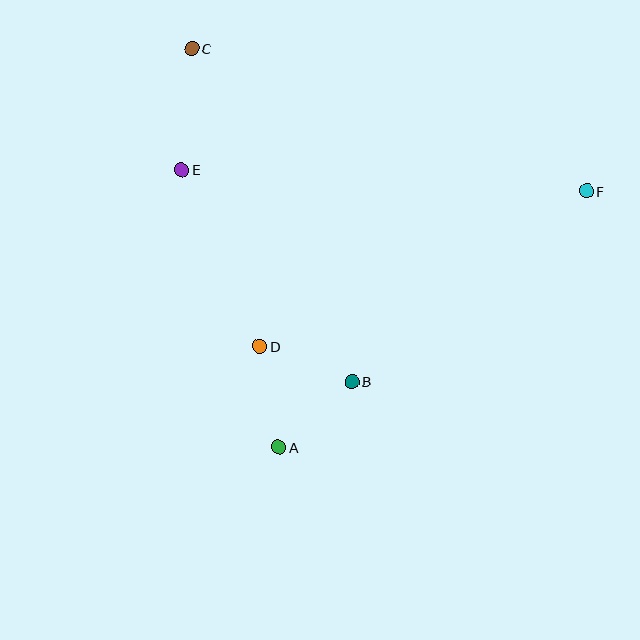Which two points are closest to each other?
Points A and B are closest to each other.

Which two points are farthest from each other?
Points C and F are farthest from each other.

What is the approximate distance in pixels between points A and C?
The distance between A and C is approximately 408 pixels.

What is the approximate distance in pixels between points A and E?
The distance between A and E is approximately 294 pixels.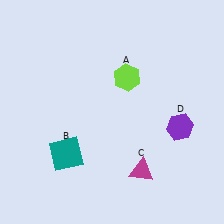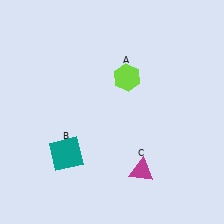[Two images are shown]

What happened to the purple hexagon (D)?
The purple hexagon (D) was removed in Image 2. It was in the bottom-right area of Image 1.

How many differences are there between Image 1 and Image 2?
There is 1 difference between the two images.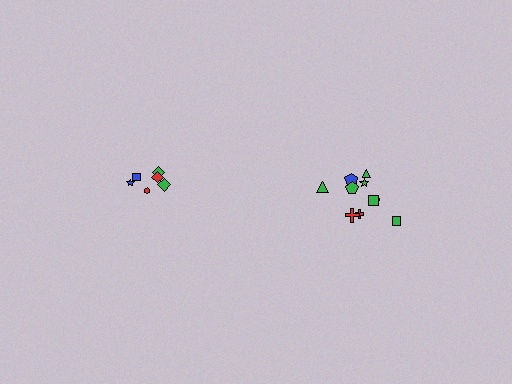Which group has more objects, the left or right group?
The right group.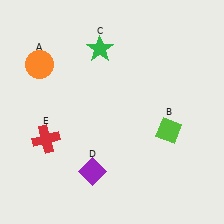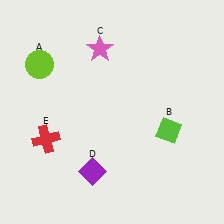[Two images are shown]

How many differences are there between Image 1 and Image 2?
There are 2 differences between the two images.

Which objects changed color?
A changed from orange to lime. C changed from green to pink.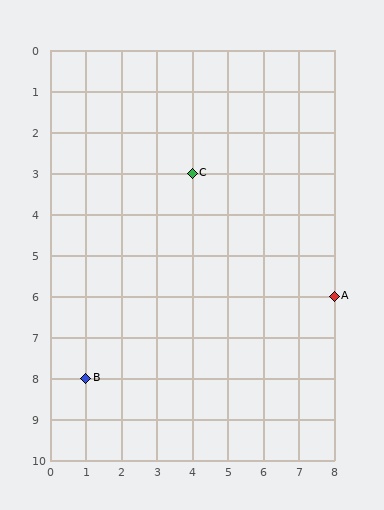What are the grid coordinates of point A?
Point A is at grid coordinates (8, 6).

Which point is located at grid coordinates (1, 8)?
Point B is at (1, 8).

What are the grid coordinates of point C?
Point C is at grid coordinates (4, 3).